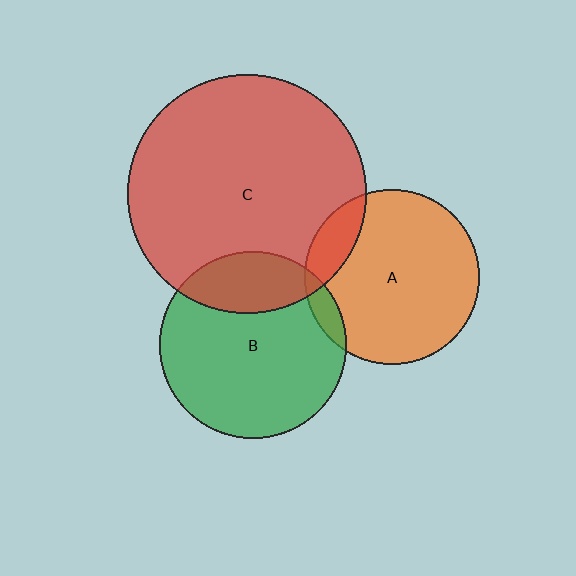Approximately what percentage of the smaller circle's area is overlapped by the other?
Approximately 15%.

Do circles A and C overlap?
Yes.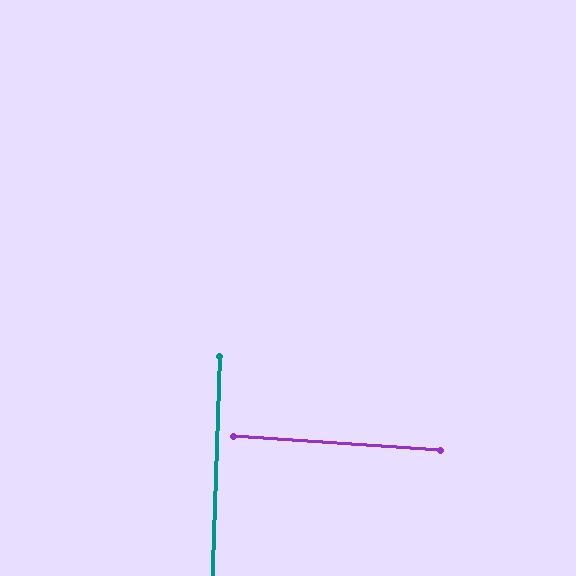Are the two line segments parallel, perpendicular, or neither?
Perpendicular — they meet at approximately 88°.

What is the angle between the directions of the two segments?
Approximately 88 degrees.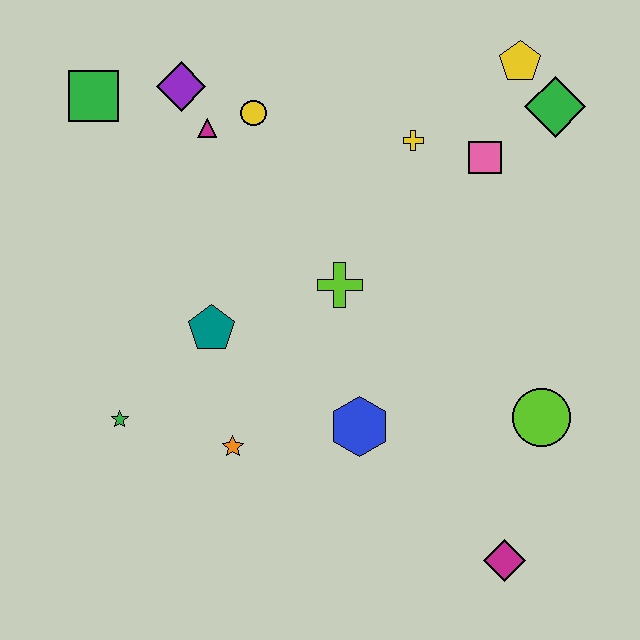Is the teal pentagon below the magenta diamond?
No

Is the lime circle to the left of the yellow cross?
No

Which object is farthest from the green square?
The magenta diamond is farthest from the green square.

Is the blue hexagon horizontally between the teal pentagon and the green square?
No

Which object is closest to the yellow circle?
The magenta triangle is closest to the yellow circle.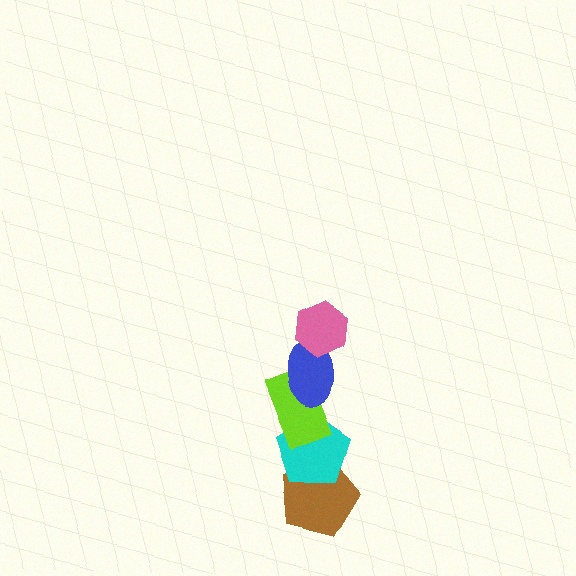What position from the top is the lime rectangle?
The lime rectangle is 3rd from the top.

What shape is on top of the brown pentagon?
The cyan pentagon is on top of the brown pentagon.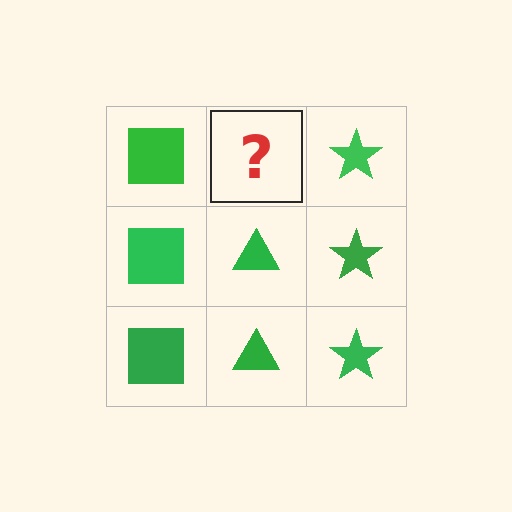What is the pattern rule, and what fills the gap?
The rule is that each column has a consistent shape. The gap should be filled with a green triangle.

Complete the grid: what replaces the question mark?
The question mark should be replaced with a green triangle.